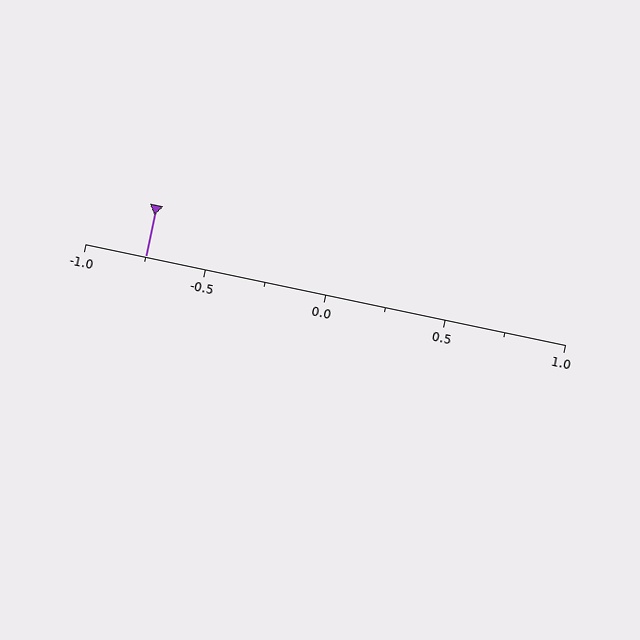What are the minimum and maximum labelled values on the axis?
The axis runs from -1.0 to 1.0.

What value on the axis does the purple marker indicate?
The marker indicates approximately -0.75.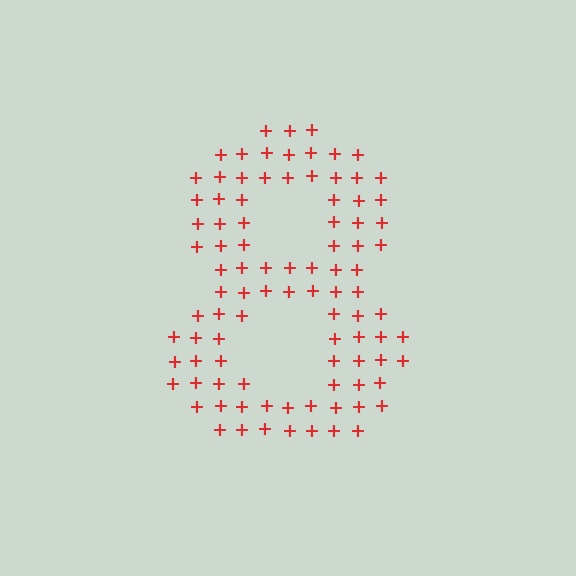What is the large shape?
The large shape is the digit 8.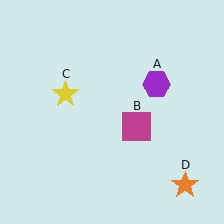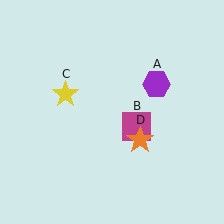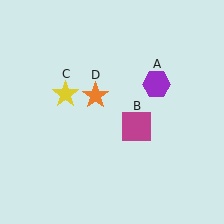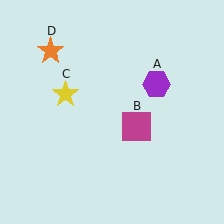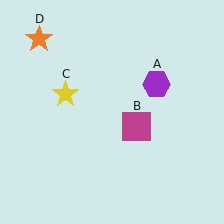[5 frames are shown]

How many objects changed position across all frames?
1 object changed position: orange star (object D).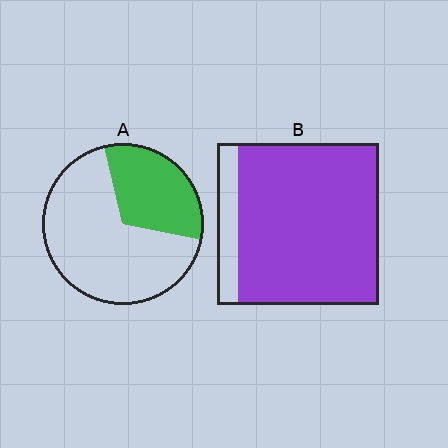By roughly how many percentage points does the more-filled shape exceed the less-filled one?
By roughly 55 percentage points (B over A).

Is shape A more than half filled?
No.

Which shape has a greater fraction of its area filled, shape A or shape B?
Shape B.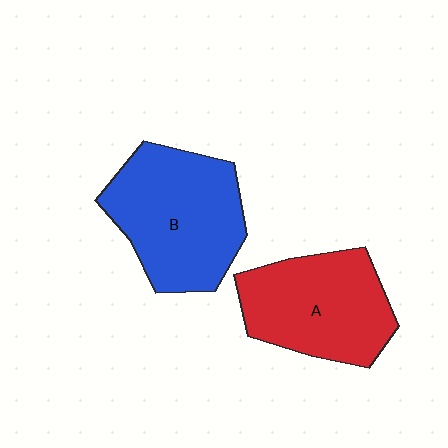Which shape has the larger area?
Shape B (blue).